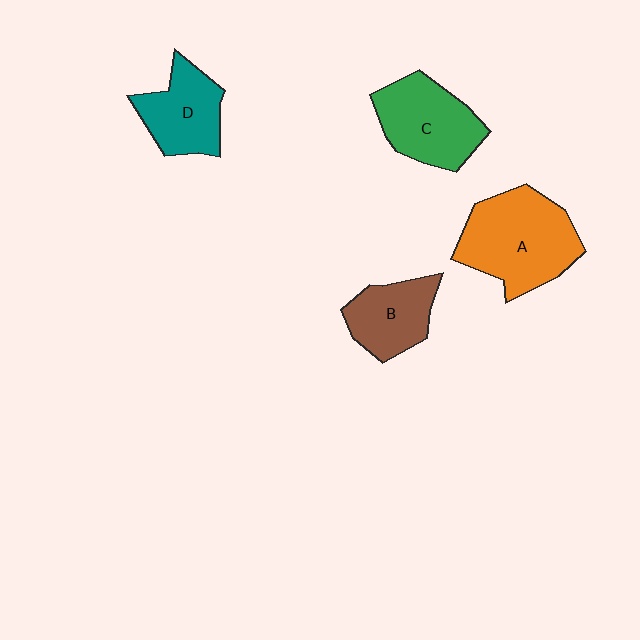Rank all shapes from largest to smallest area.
From largest to smallest: A (orange), C (green), D (teal), B (brown).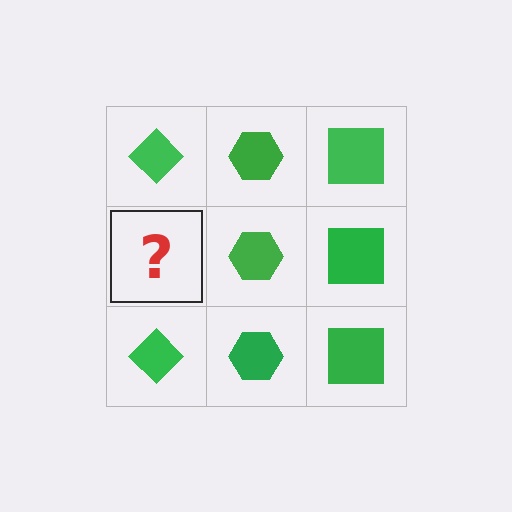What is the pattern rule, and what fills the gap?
The rule is that each column has a consistent shape. The gap should be filled with a green diamond.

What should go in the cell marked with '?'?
The missing cell should contain a green diamond.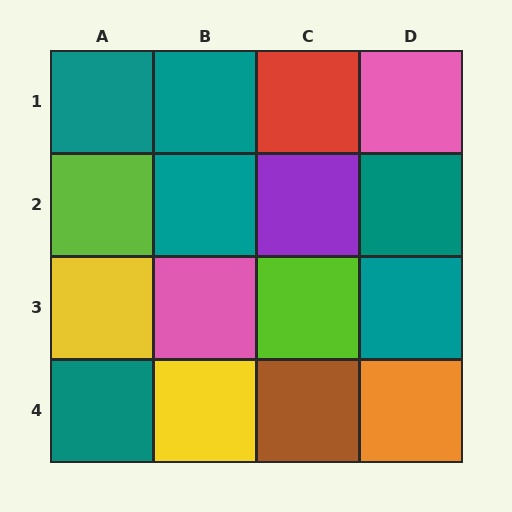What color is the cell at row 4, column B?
Yellow.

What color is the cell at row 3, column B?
Pink.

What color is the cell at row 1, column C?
Red.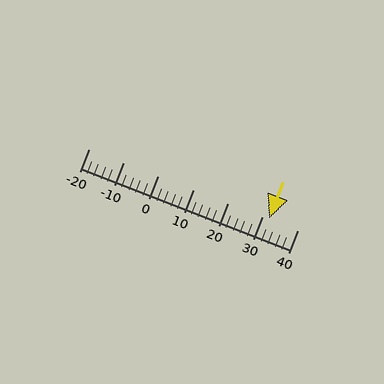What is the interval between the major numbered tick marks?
The major tick marks are spaced 10 units apart.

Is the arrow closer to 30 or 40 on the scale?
The arrow is closer to 30.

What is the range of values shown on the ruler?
The ruler shows values from -20 to 40.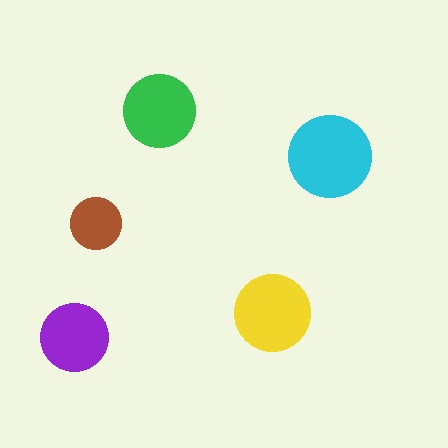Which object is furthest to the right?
The cyan circle is rightmost.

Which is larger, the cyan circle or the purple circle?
The cyan one.